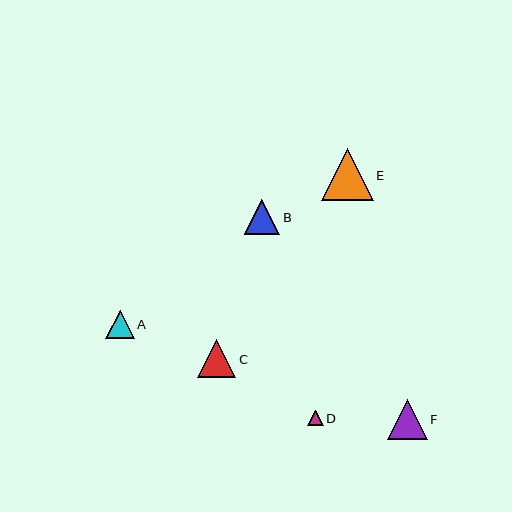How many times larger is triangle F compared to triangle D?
Triangle F is approximately 2.6 times the size of triangle D.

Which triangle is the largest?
Triangle E is the largest with a size of approximately 52 pixels.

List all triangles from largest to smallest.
From largest to smallest: E, F, C, B, A, D.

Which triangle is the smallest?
Triangle D is the smallest with a size of approximately 16 pixels.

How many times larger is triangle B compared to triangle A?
Triangle B is approximately 1.2 times the size of triangle A.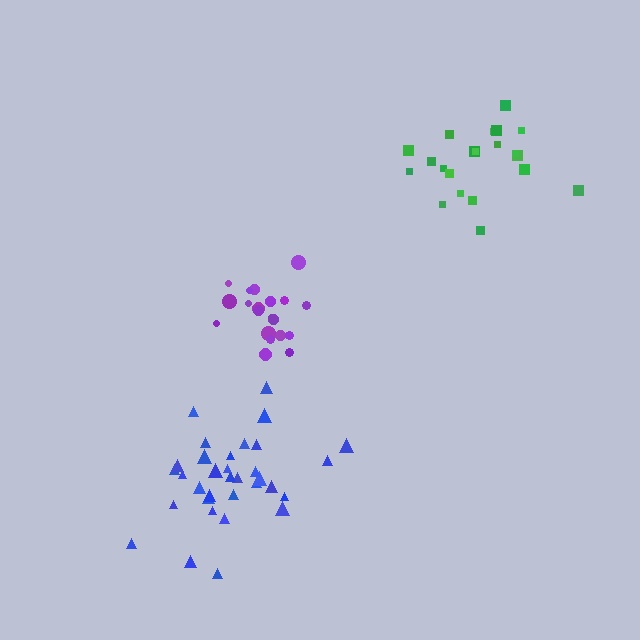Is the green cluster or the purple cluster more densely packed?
Purple.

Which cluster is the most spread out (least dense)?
Blue.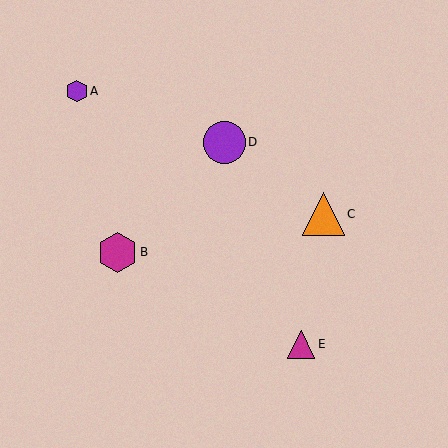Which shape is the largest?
The orange triangle (labeled C) is the largest.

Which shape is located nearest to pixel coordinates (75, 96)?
The purple hexagon (labeled A) at (77, 91) is nearest to that location.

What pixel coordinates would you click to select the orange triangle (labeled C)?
Click at (323, 214) to select the orange triangle C.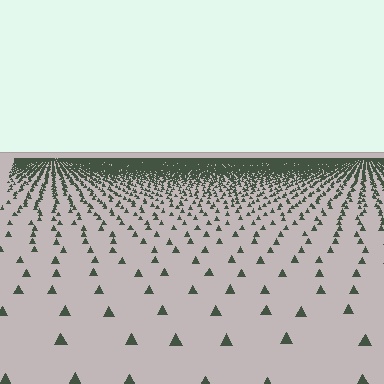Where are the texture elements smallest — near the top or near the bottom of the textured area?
Near the top.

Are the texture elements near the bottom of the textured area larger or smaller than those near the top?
Larger. Near the bottom, elements are closer to the viewer and appear at a bigger on-screen size.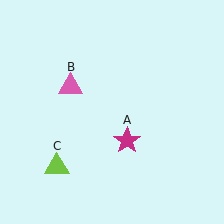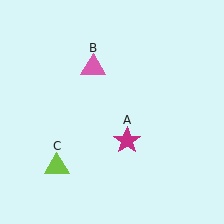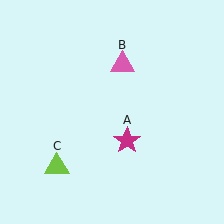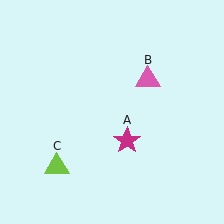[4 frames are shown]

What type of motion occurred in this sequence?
The pink triangle (object B) rotated clockwise around the center of the scene.